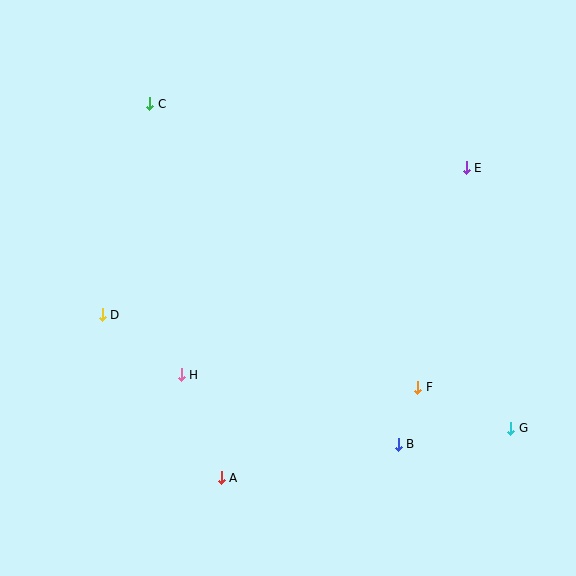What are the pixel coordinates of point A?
Point A is at (221, 478).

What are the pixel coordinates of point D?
Point D is at (102, 315).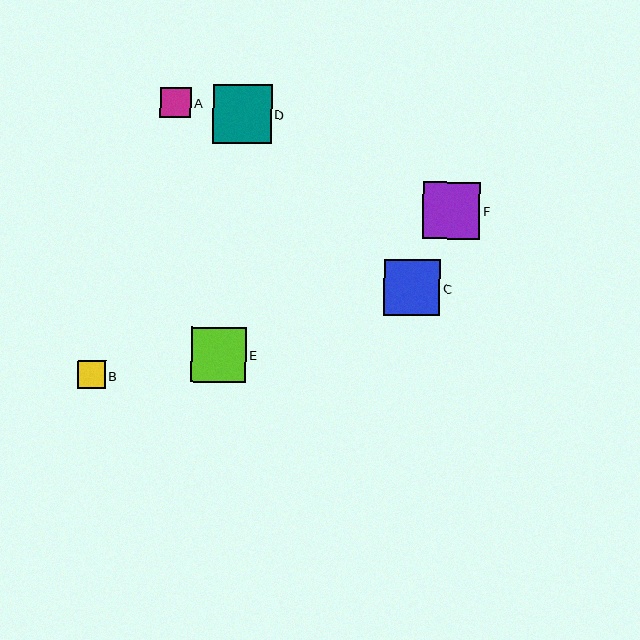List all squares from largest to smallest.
From largest to smallest: D, F, C, E, A, B.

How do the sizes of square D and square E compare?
Square D and square E are approximately the same size.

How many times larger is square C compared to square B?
Square C is approximately 2.0 times the size of square B.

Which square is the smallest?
Square B is the smallest with a size of approximately 28 pixels.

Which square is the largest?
Square D is the largest with a size of approximately 59 pixels.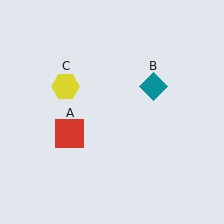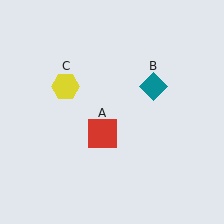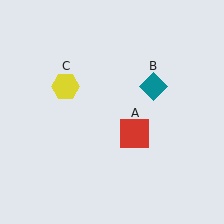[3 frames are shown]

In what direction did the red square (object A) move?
The red square (object A) moved right.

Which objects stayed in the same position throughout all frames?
Teal diamond (object B) and yellow hexagon (object C) remained stationary.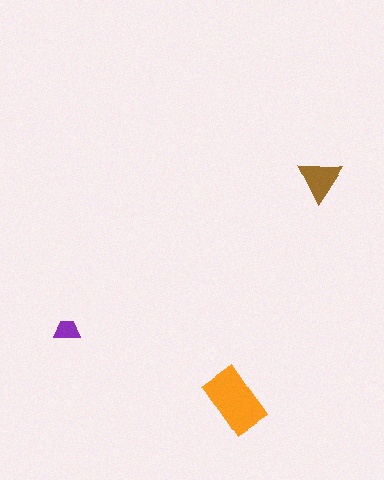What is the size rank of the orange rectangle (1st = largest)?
1st.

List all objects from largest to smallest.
The orange rectangle, the brown triangle, the purple trapezoid.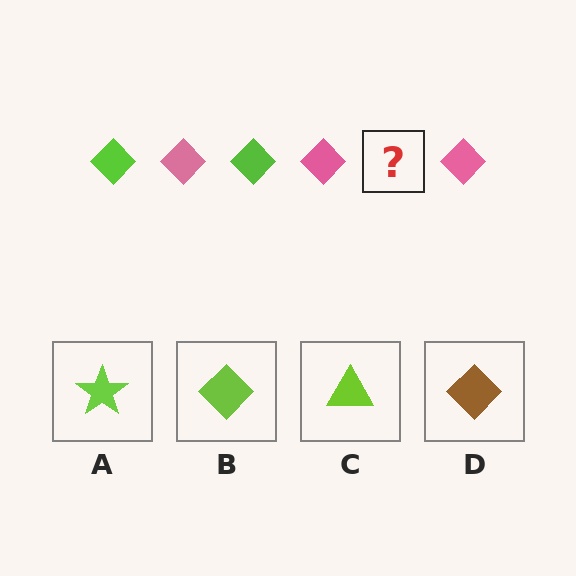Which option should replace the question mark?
Option B.